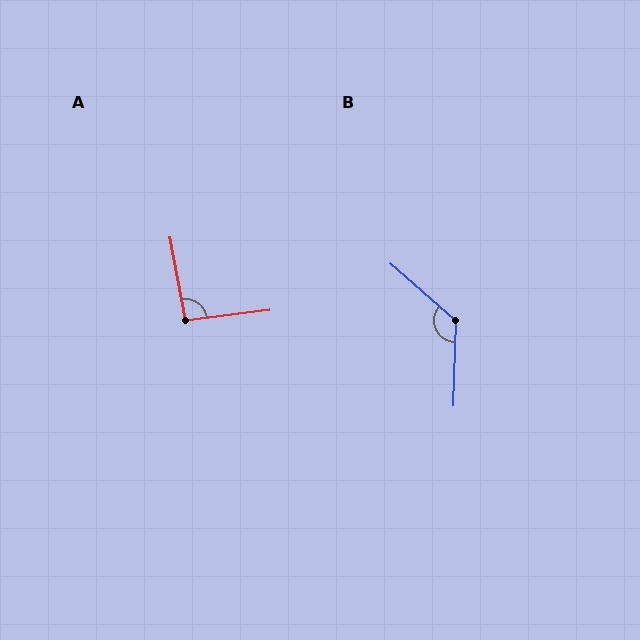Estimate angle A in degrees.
Approximately 93 degrees.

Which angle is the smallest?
A, at approximately 93 degrees.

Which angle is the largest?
B, at approximately 130 degrees.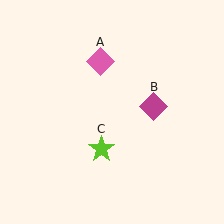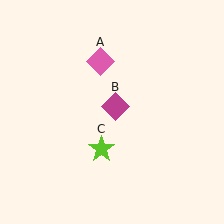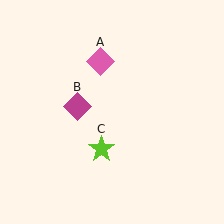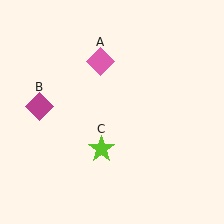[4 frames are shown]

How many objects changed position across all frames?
1 object changed position: magenta diamond (object B).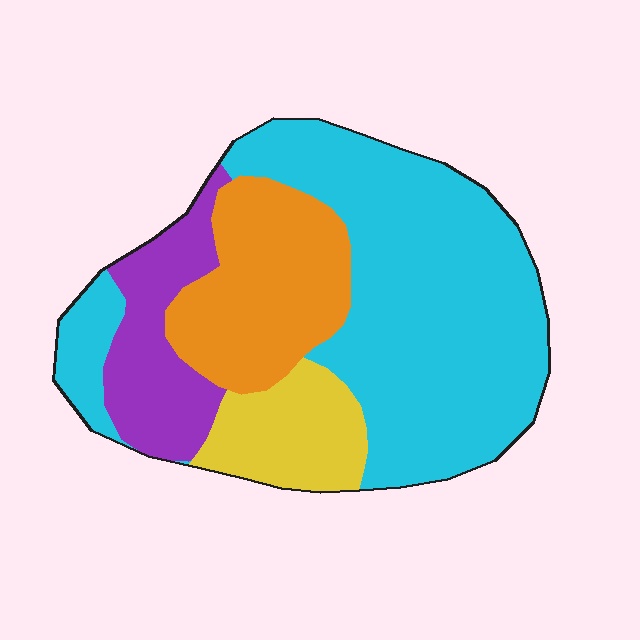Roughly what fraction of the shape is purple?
Purple takes up about one eighth (1/8) of the shape.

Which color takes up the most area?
Cyan, at roughly 55%.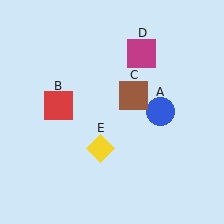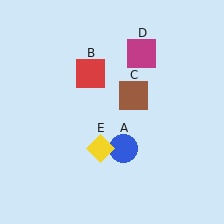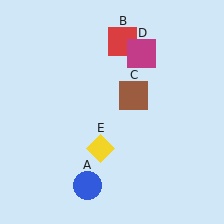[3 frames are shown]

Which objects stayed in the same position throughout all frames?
Brown square (object C) and magenta square (object D) and yellow diamond (object E) remained stationary.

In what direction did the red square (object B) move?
The red square (object B) moved up and to the right.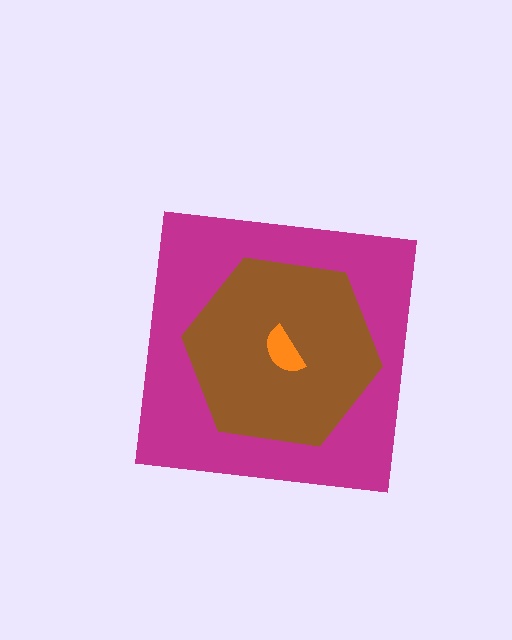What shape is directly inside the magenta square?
The brown hexagon.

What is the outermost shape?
The magenta square.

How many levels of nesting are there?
3.